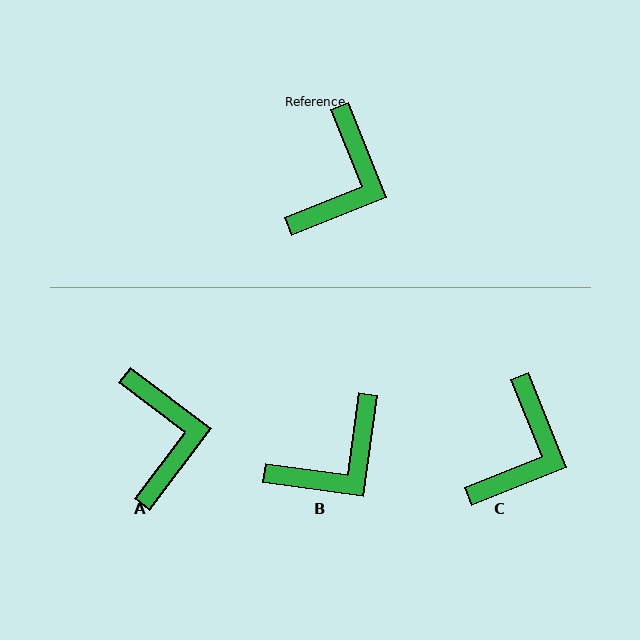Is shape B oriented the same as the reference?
No, it is off by about 30 degrees.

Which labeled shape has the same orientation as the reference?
C.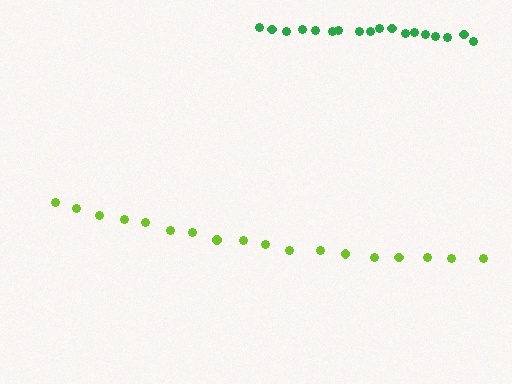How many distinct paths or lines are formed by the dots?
There are 2 distinct paths.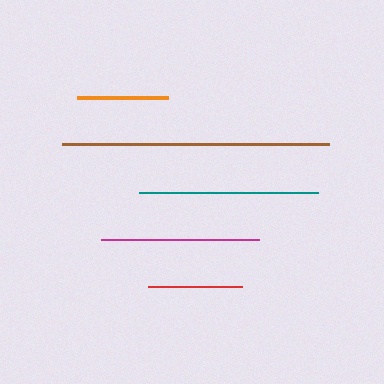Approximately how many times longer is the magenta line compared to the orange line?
The magenta line is approximately 1.7 times the length of the orange line.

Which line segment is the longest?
The brown line is the longest at approximately 267 pixels.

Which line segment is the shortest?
The orange line is the shortest at approximately 91 pixels.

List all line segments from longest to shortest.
From longest to shortest: brown, teal, magenta, red, orange.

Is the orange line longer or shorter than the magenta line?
The magenta line is longer than the orange line.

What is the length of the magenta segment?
The magenta segment is approximately 158 pixels long.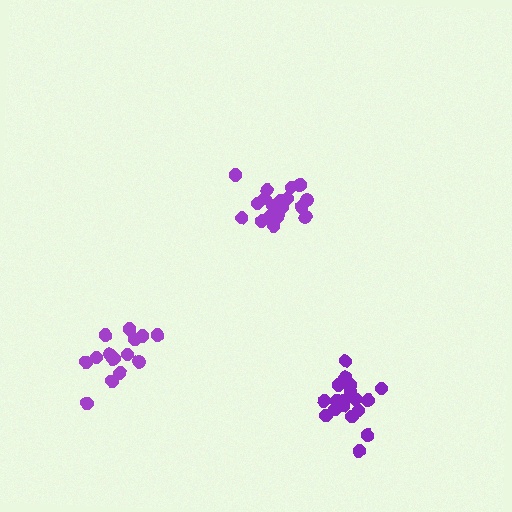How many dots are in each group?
Group 1: 19 dots, Group 2: 18 dots, Group 3: 15 dots (52 total).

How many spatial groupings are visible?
There are 3 spatial groupings.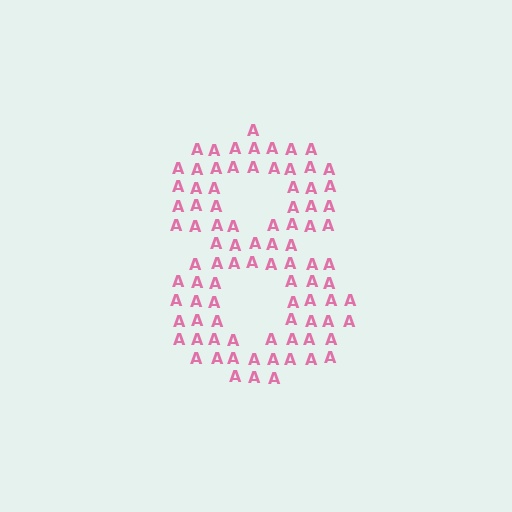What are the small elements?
The small elements are letter A's.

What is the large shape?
The large shape is the digit 8.